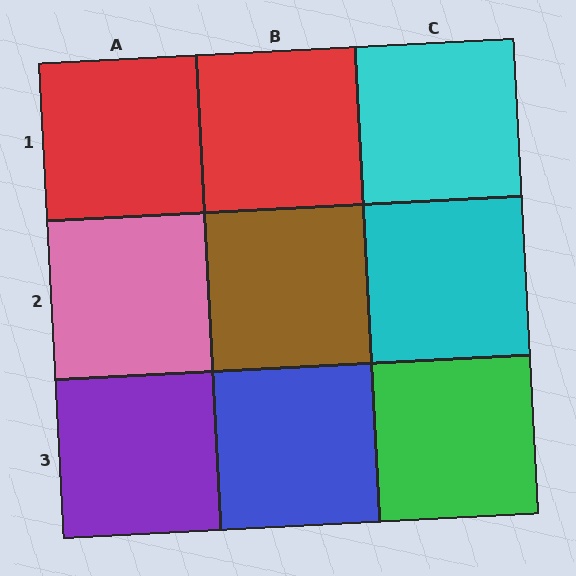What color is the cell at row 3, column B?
Blue.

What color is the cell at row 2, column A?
Pink.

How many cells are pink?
1 cell is pink.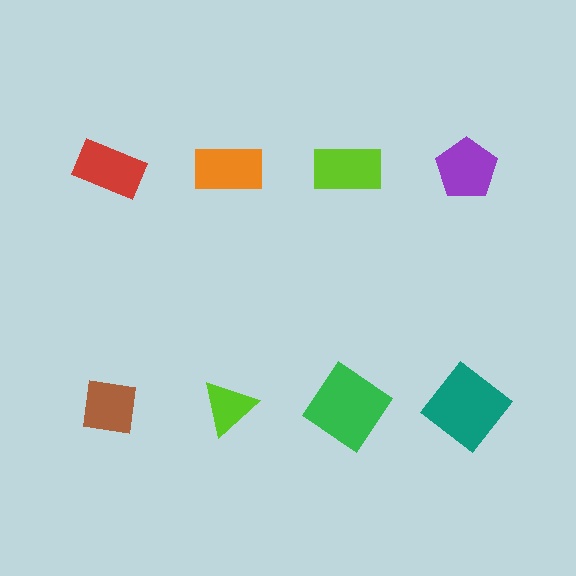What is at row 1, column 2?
An orange rectangle.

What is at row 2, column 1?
A brown square.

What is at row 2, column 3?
A green diamond.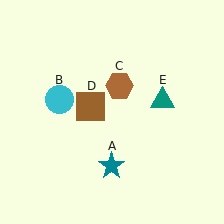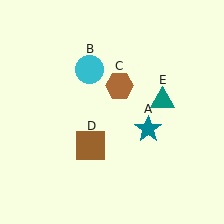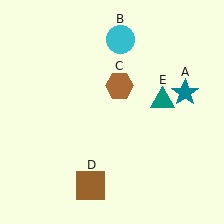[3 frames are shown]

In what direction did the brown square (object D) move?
The brown square (object D) moved down.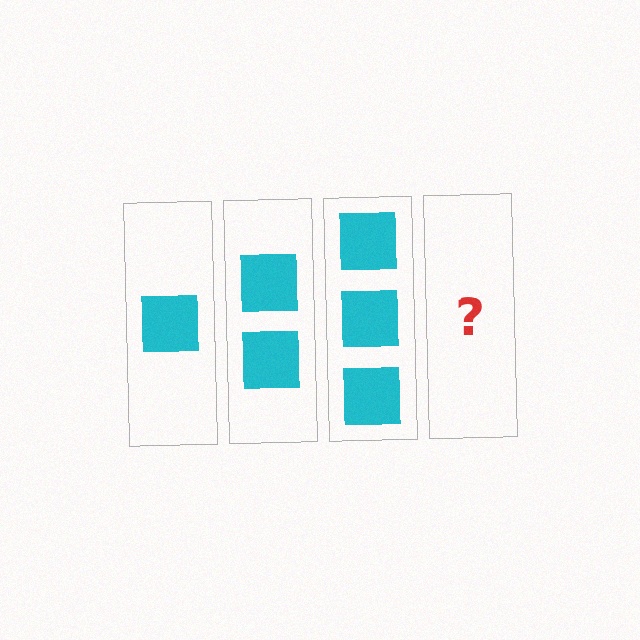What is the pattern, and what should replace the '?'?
The pattern is that each step adds one more square. The '?' should be 4 squares.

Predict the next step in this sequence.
The next step is 4 squares.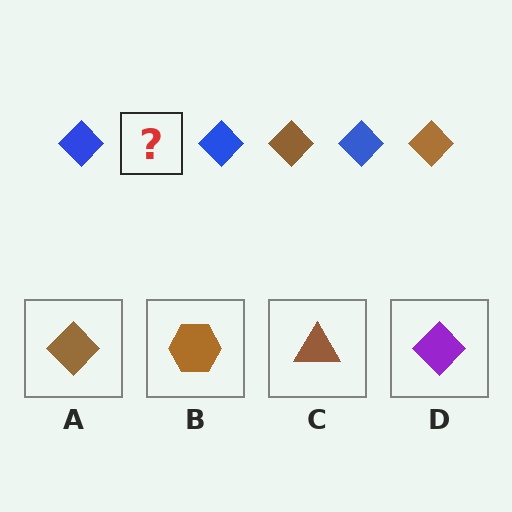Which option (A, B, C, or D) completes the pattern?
A.